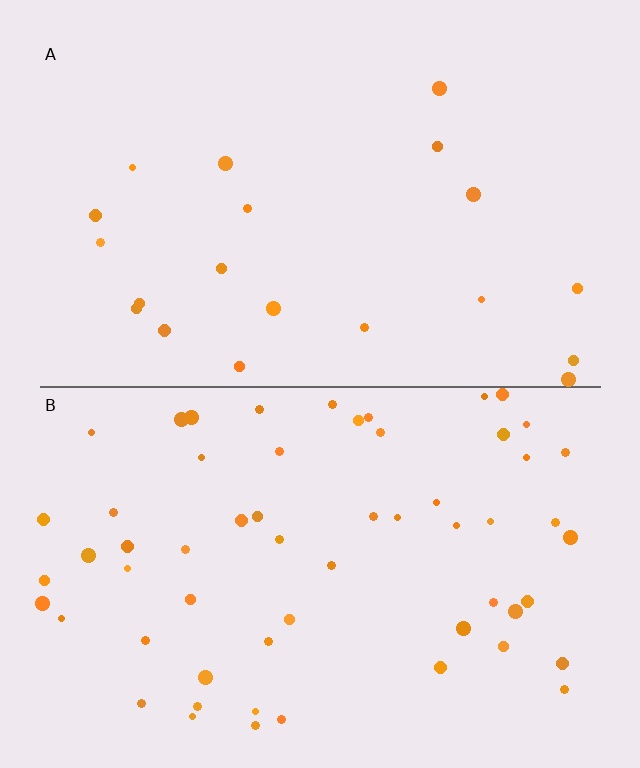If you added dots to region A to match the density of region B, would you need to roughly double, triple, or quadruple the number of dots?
Approximately triple.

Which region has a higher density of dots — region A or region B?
B (the bottom).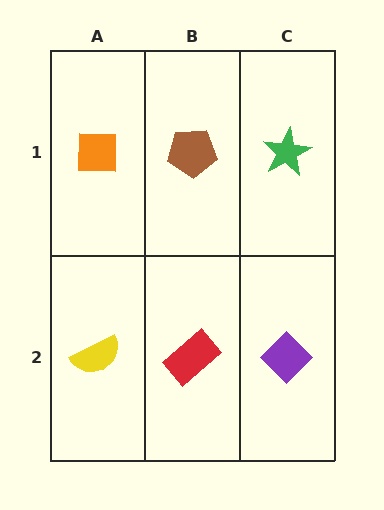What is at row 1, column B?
A brown pentagon.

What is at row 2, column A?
A yellow semicircle.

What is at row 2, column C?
A purple diamond.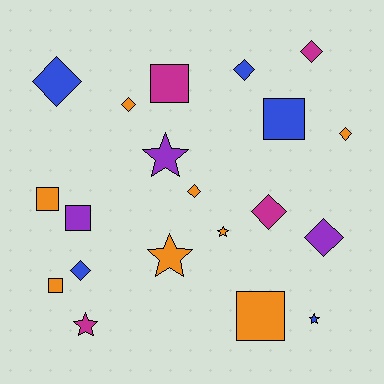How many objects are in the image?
There are 20 objects.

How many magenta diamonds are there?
There are 2 magenta diamonds.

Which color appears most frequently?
Orange, with 8 objects.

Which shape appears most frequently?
Diamond, with 9 objects.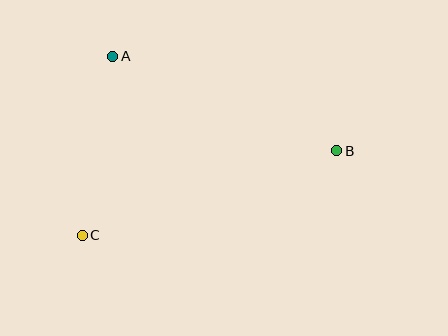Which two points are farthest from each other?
Points B and C are farthest from each other.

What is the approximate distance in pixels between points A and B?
The distance between A and B is approximately 243 pixels.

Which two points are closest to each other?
Points A and C are closest to each other.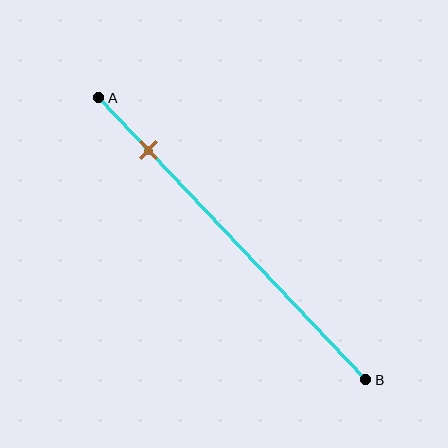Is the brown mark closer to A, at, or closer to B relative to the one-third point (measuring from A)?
The brown mark is closer to point A than the one-third point of segment AB.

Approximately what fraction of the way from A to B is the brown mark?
The brown mark is approximately 20% of the way from A to B.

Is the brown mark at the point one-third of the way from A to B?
No, the mark is at about 20% from A, not at the 33% one-third point.